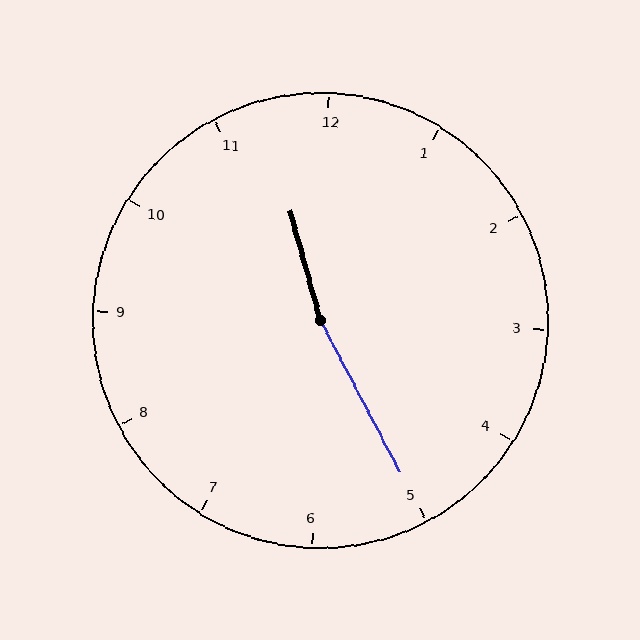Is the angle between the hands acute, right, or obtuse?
It is obtuse.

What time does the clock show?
11:25.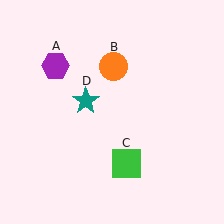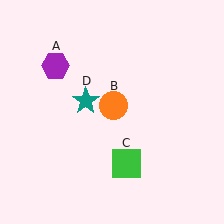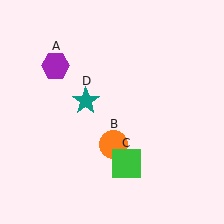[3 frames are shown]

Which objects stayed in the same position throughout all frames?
Purple hexagon (object A) and green square (object C) and teal star (object D) remained stationary.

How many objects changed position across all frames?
1 object changed position: orange circle (object B).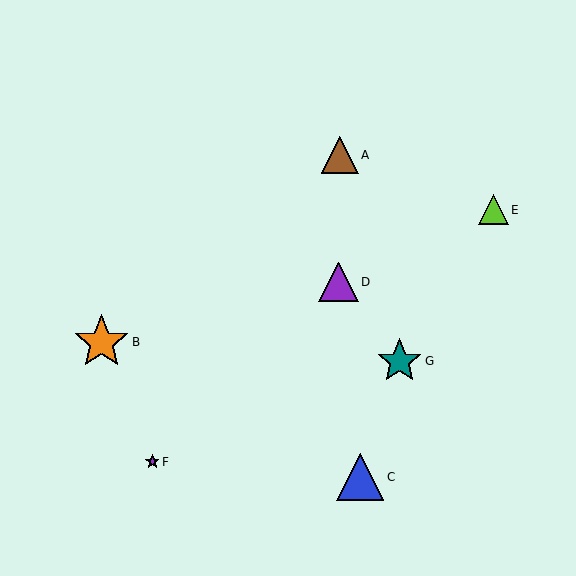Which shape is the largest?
The orange star (labeled B) is the largest.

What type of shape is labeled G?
Shape G is a teal star.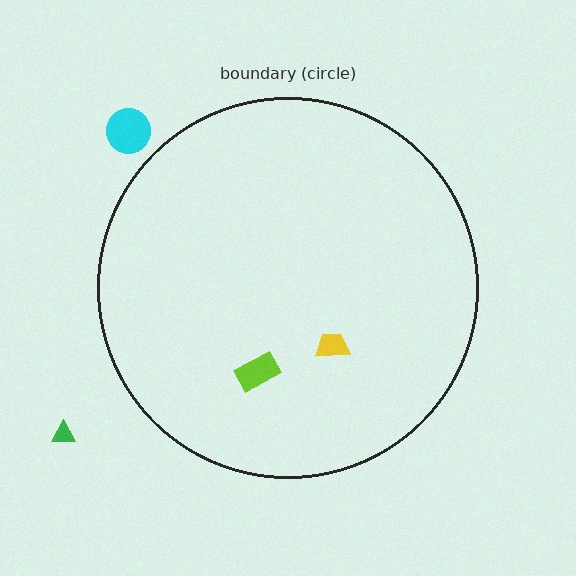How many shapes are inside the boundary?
2 inside, 2 outside.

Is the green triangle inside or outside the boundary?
Outside.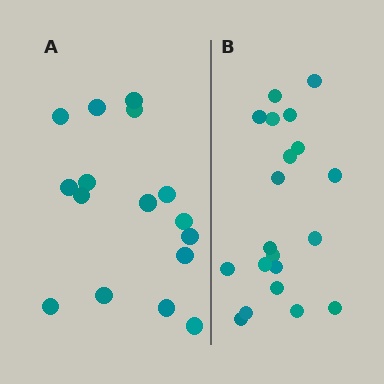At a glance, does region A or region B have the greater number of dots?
Region B (the right region) has more dots.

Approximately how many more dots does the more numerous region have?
Region B has about 4 more dots than region A.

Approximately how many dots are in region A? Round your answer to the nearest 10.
About 20 dots. (The exact count is 16, which rounds to 20.)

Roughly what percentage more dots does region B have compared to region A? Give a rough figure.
About 25% more.